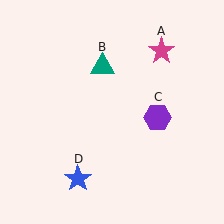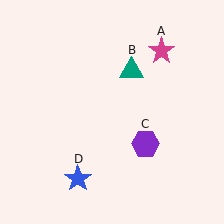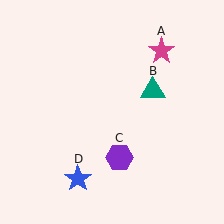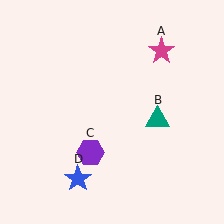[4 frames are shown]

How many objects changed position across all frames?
2 objects changed position: teal triangle (object B), purple hexagon (object C).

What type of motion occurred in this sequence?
The teal triangle (object B), purple hexagon (object C) rotated clockwise around the center of the scene.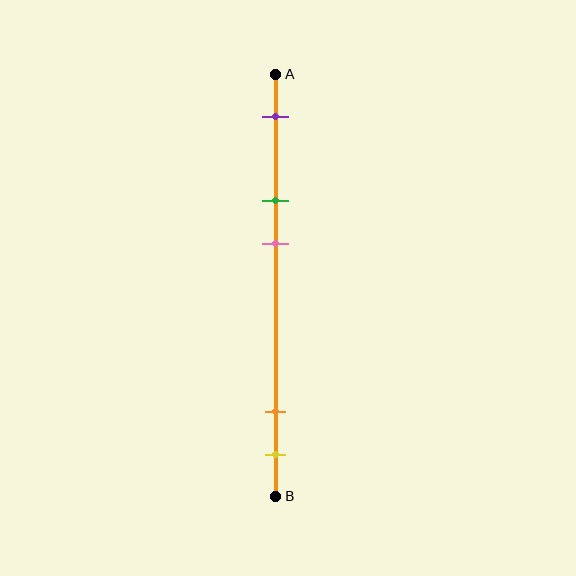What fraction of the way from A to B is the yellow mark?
The yellow mark is approximately 90% (0.9) of the way from A to B.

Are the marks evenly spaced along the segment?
No, the marks are not evenly spaced.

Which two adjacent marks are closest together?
The orange and yellow marks are the closest adjacent pair.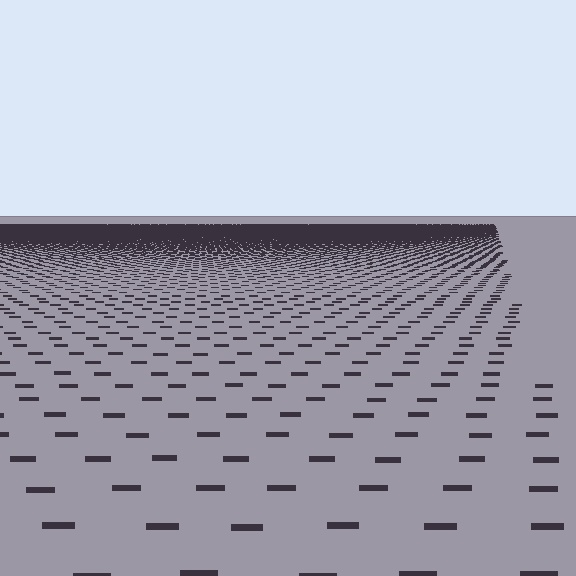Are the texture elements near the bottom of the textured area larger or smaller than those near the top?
Larger. Near the bottom, elements are closer to the viewer and appear at a bigger on-screen size.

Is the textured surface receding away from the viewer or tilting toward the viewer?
The surface is receding away from the viewer. Texture elements get smaller and denser toward the top.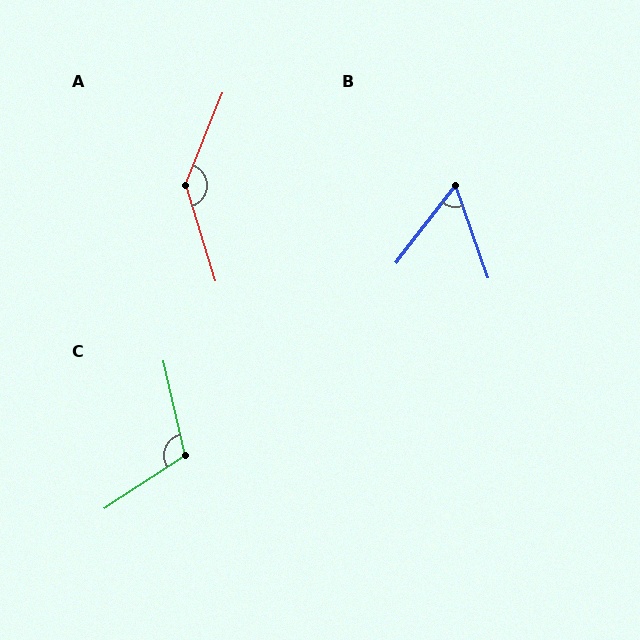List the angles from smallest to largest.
B (57°), C (110°), A (141°).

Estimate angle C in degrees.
Approximately 110 degrees.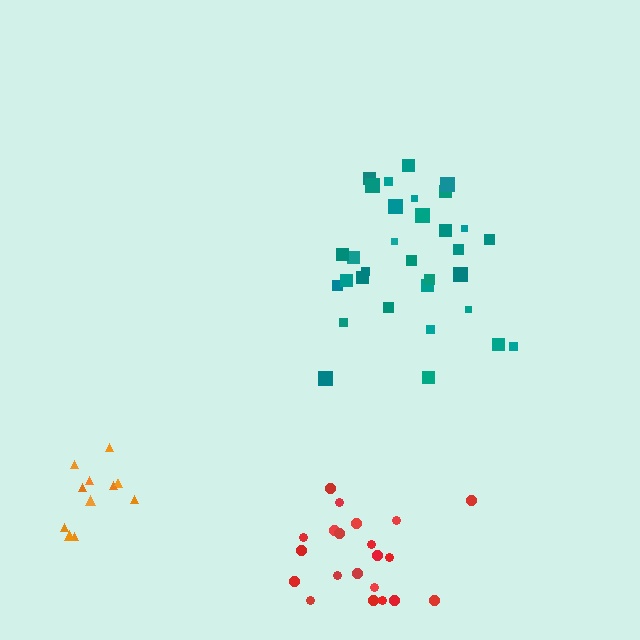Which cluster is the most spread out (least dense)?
Red.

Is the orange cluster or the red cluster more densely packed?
Orange.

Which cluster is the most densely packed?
Orange.